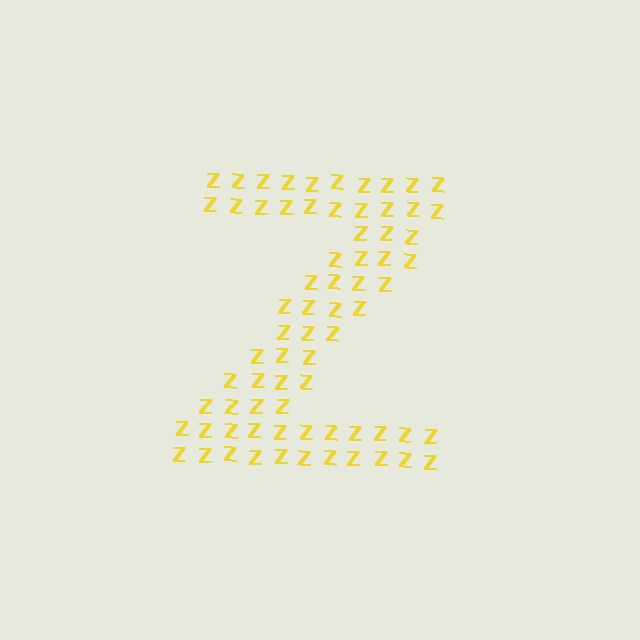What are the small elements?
The small elements are letter Z's.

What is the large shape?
The large shape is the letter Z.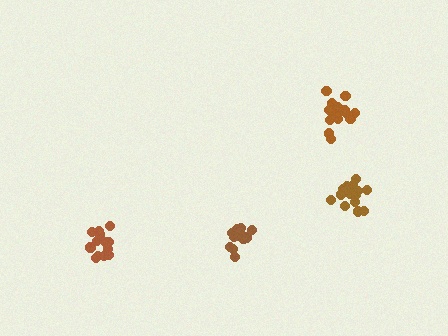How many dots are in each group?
Group 1: 13 dots, Group 2: 15 dots, Group 3: 17 dots, Group 4: 17 dots (62 total).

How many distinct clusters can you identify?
There are 4 distinct clusters.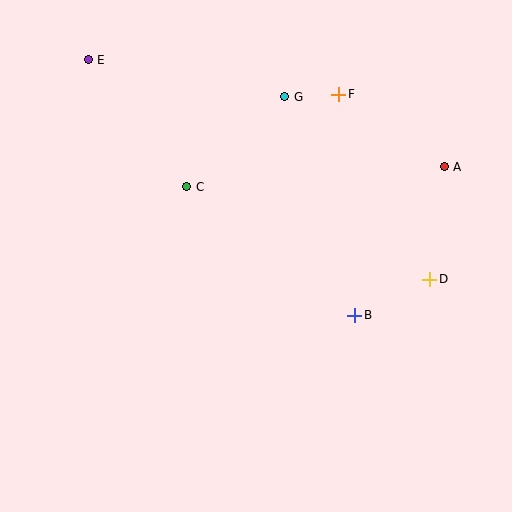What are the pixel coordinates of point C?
Point C is at (187, 187).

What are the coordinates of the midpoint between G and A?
The midpoint between G and A is at (364, 132).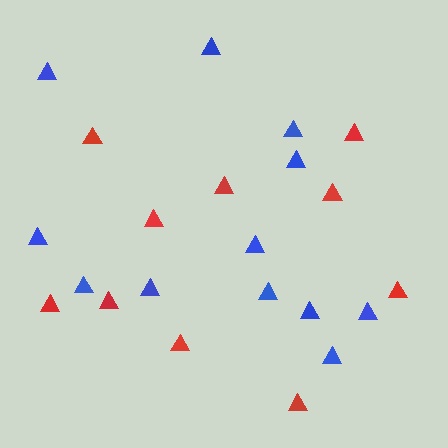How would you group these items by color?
There are 2 groups: one group of blue triangles (12) and one group of red triangles (10).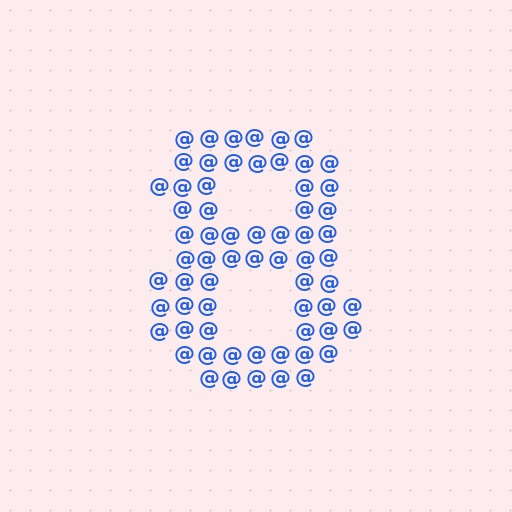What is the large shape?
The large shape is the digit 8.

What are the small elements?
The small elements are at signs.